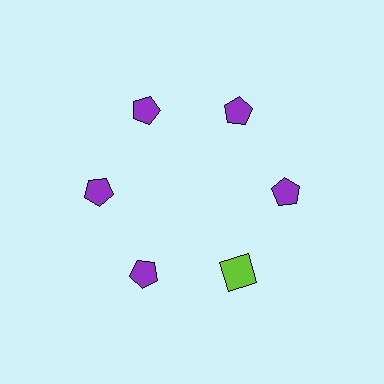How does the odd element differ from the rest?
It differs in both color (lime instead of purple) and shape (square instead of pentagon).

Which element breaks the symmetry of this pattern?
The lime square at roughly the 5 o'clock position breaks the symmetry. All other shapes are purple pentagons.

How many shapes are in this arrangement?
There are 6 shapes arranged in a ring pattern.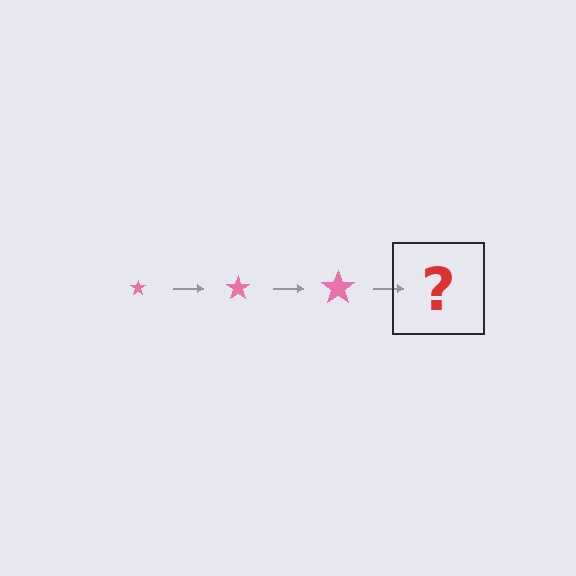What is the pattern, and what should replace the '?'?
The pattern is that the star gets progressively larger each step. The '?' should be a pink star, larger than the previous one.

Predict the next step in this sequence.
The next step is a pink star, larger than the previous one.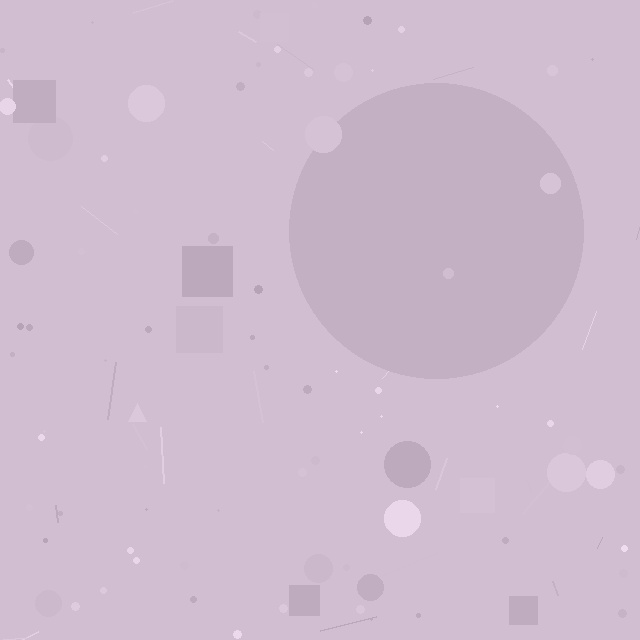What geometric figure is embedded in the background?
A circle is embedded in the background.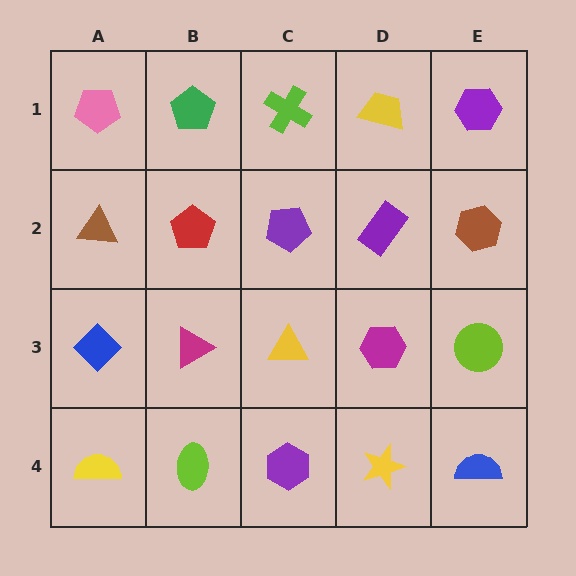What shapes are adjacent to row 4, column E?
A lime circle (row 3, column E), a yellow star (row 4, column D).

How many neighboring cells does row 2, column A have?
3.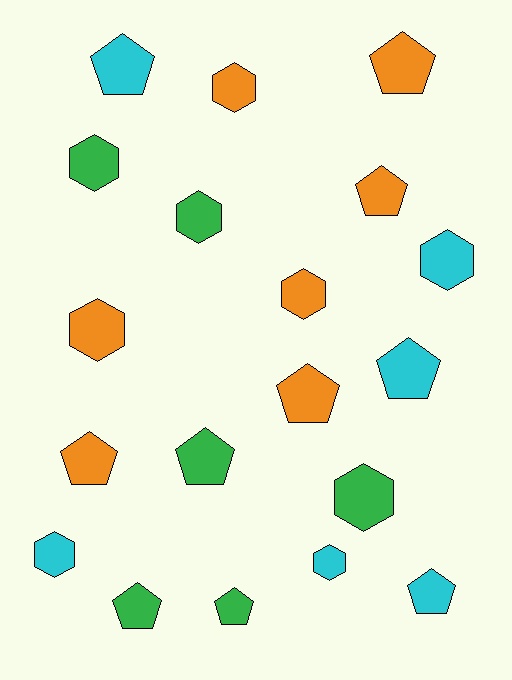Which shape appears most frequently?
Pentagon, with 10 objects.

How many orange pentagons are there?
There are 4 orange pentagons.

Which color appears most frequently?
Orange, with 7 objects.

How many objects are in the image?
There are 19 objects.